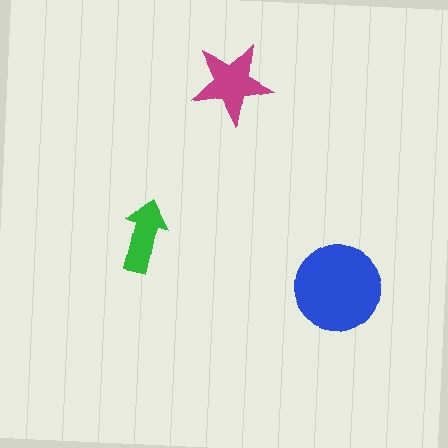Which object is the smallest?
The green arrow.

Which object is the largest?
The blue circle.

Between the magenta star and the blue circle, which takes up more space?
The blue circle.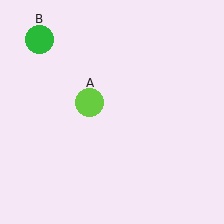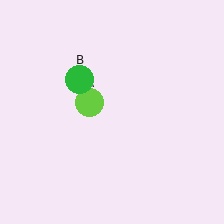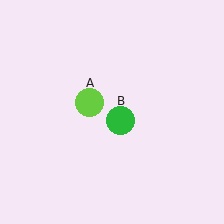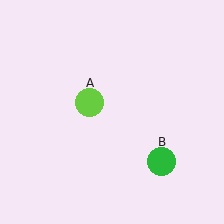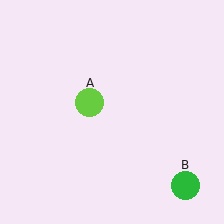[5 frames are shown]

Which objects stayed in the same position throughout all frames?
Lime circle (object A) remained stationary.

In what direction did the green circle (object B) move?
The green circle (object B) moved down and to the right.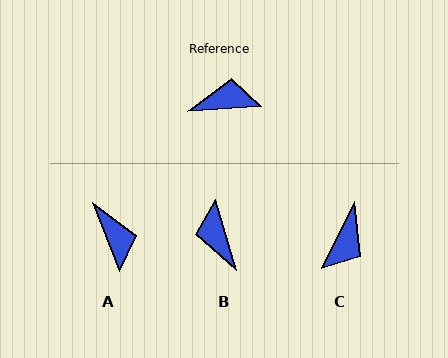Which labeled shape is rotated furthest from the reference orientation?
C, about 120 degrees away.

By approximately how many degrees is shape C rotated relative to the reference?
Approximately 120 degrees clockwise.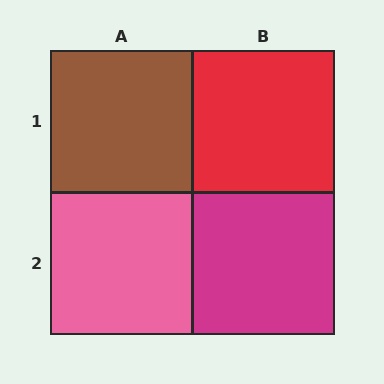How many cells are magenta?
1 cell is magenta.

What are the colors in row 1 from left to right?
Brown, red.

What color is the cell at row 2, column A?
Pink.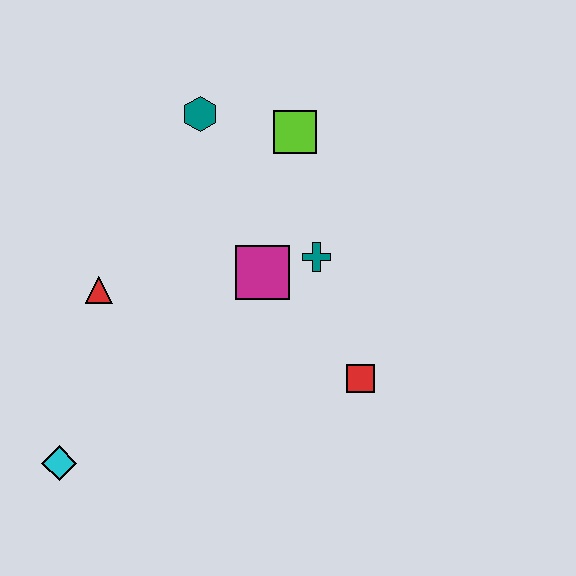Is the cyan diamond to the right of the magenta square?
No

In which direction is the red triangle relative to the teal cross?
The red triangle is to the left of the teal cross.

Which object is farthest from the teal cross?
The cyan diamond is farthest from the teal cross.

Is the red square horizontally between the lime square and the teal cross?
No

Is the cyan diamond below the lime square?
Yes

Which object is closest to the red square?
The teal cross is closest to the red square.